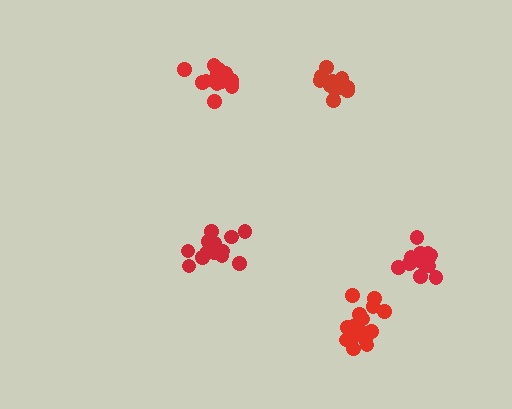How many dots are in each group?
Group 1: 12 dots, Group 2: 16 dots, Group 3: 17 dots, Group 4: 16 dots, Group 5: 17 dots (78 total).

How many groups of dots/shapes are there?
There are 5 groups.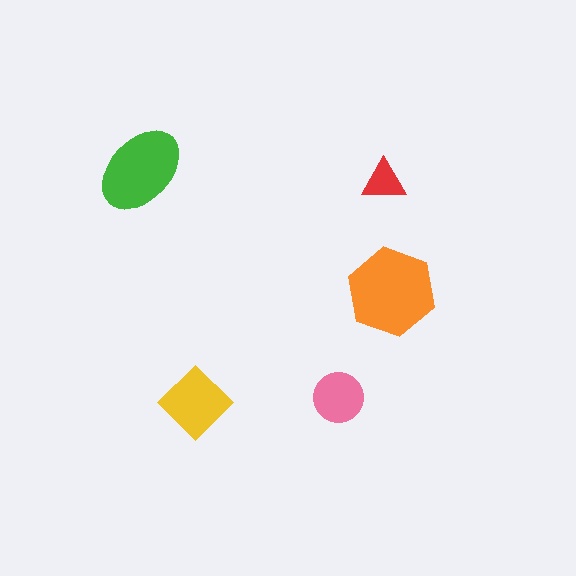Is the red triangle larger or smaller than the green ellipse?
Smaller.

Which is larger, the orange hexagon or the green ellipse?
The orange hexagon.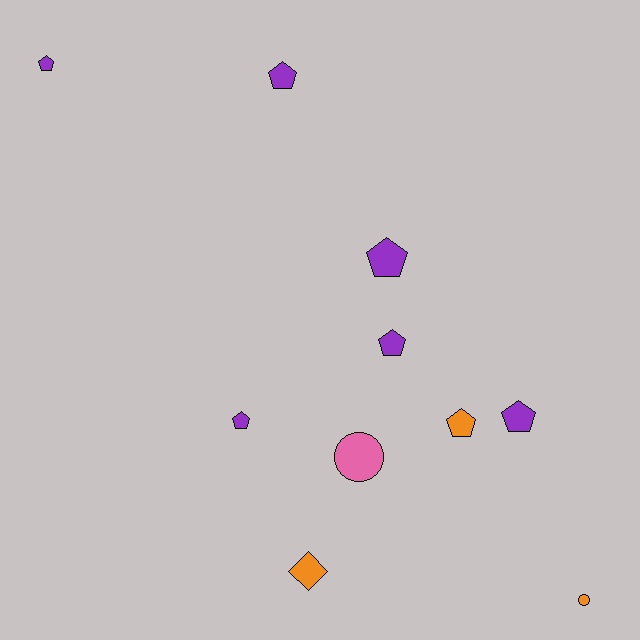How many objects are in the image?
There are 10 objects.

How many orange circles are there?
There is 1 orange circle.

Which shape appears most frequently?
Pentagon, with 7 objects.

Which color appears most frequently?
Purple, with 6 objects.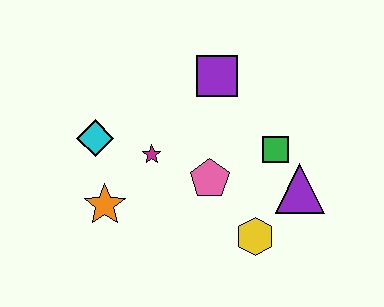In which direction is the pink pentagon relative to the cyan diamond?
The pink pentagon is to the right of the cyan diamond.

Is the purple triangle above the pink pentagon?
No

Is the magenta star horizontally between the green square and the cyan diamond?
Yes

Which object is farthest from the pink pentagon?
The cyan diamond is farthest from the pink pentagon.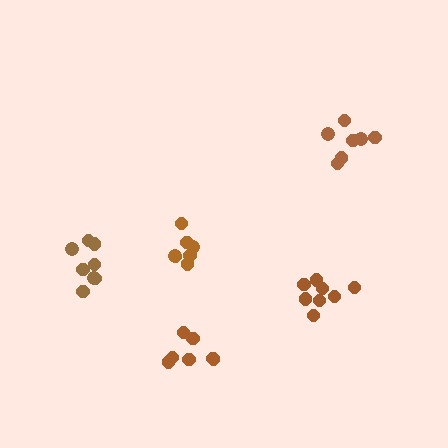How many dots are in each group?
Group 1: 8 dots, Group 2: 7 dots, Group 3: 7 dots, Group 4: 7 dots, Group 5: 8 dots (37 total).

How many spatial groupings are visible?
There are 5 spatial groupings.